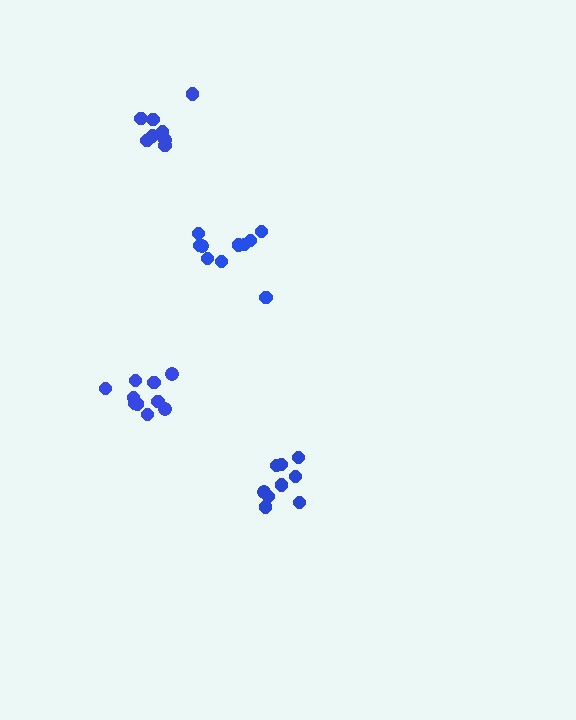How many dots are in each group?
Group 1: 10 dots, Group 2: 8 dots, Group 3: 9 dots, Group 4: 10 dots (37 total).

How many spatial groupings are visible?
There are 4 spatial groupings.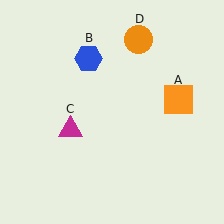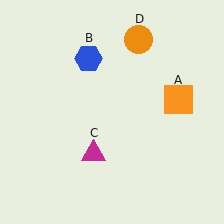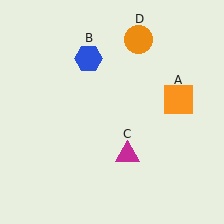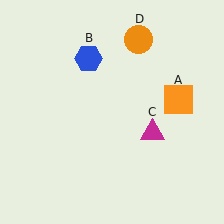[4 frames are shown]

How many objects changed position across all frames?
1 object changed position: magenta triangle (object C).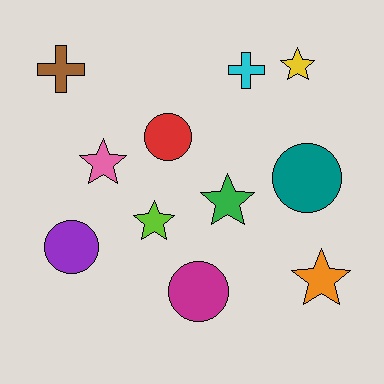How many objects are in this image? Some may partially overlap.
There are 11 objects.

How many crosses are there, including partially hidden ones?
There are 2 crosses.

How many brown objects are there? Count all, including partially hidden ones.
There is 1 brown object.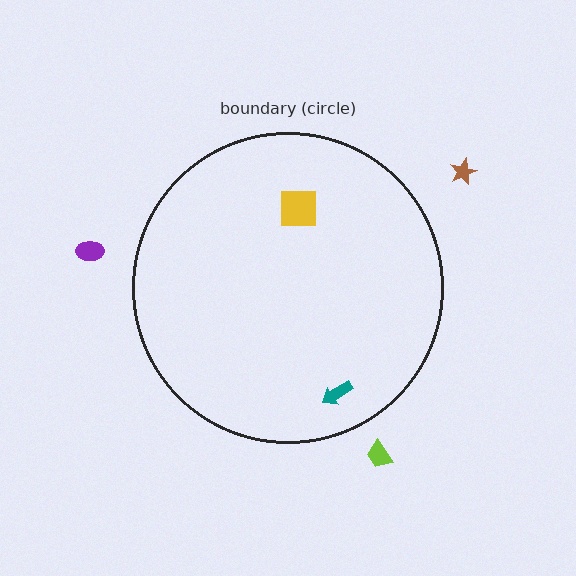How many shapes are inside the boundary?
2 inside, 3 outside.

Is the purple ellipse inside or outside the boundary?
Outside.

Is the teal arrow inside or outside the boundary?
Inside.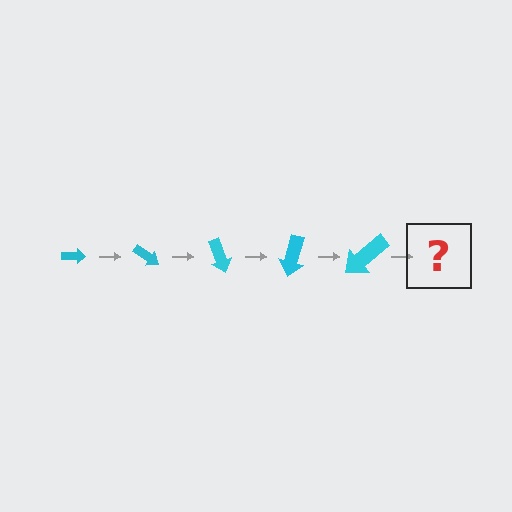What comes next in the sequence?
The next element should be an arrow, larger than the previous one and rotated 175 degrees from the start.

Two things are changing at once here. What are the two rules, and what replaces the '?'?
The two rules are that the arrow grows larger each step and it rotates 35 degrees each step. The '?' should be an arrow, larger than the previous one and rotated 175 degrees from the start.